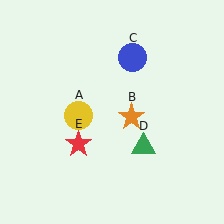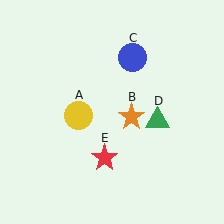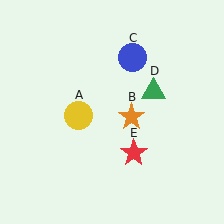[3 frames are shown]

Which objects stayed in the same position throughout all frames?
Yellow circle (object A) and orange star (object B) and blue circle (object C) remained stationary.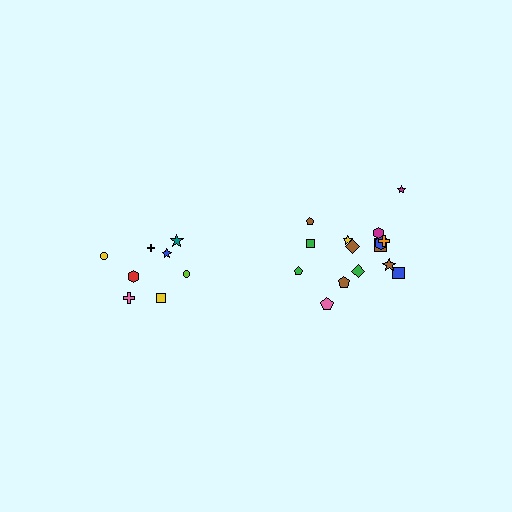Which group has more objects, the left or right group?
The right group.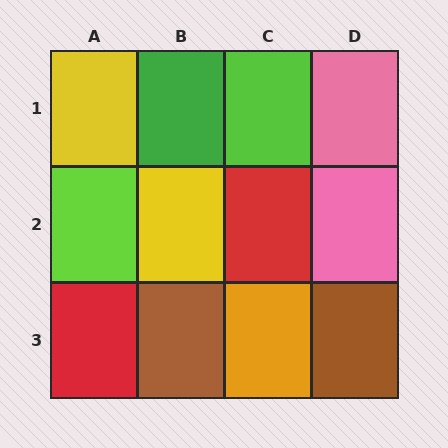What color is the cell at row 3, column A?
Red.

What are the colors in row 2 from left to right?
Lime, yellow, red, pink.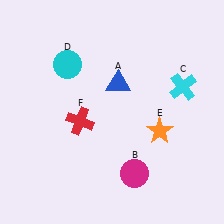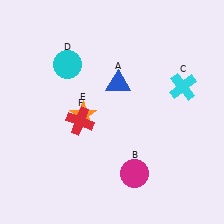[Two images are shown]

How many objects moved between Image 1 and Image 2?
1 object moved between the two images.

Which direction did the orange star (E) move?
The orange star (E) moved left.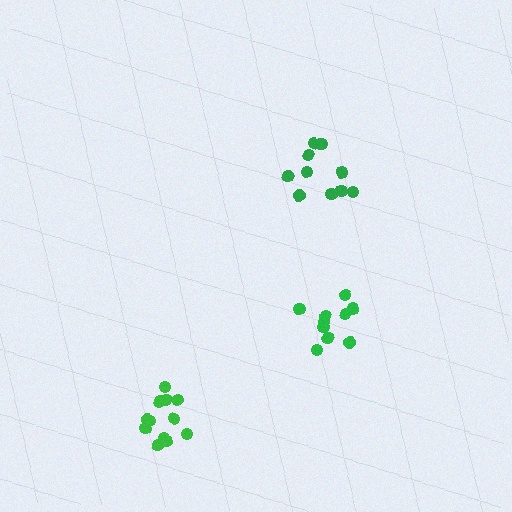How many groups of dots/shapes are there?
There are 3 groups.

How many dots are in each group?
Group 1: 11 dots, Group 2: 10 dots, Group 3: 12 dots (33 total).